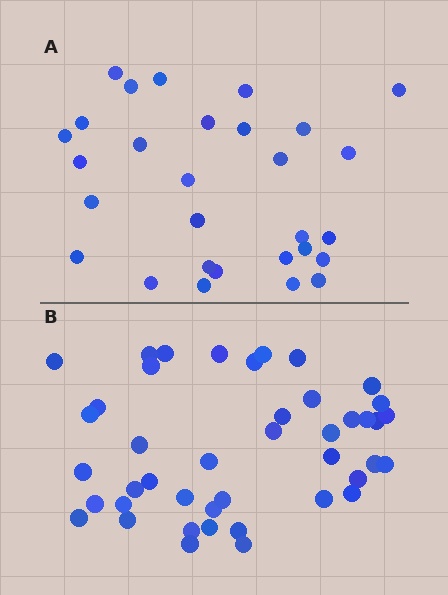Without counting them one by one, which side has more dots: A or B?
Region B (the bottom region) has more dots.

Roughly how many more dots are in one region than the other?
Region B has approximately 15 more dots than region A.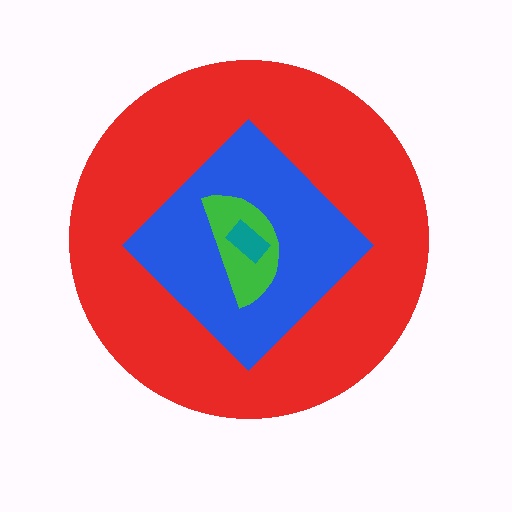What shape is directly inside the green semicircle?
The teal rectangle.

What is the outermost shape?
The red circle.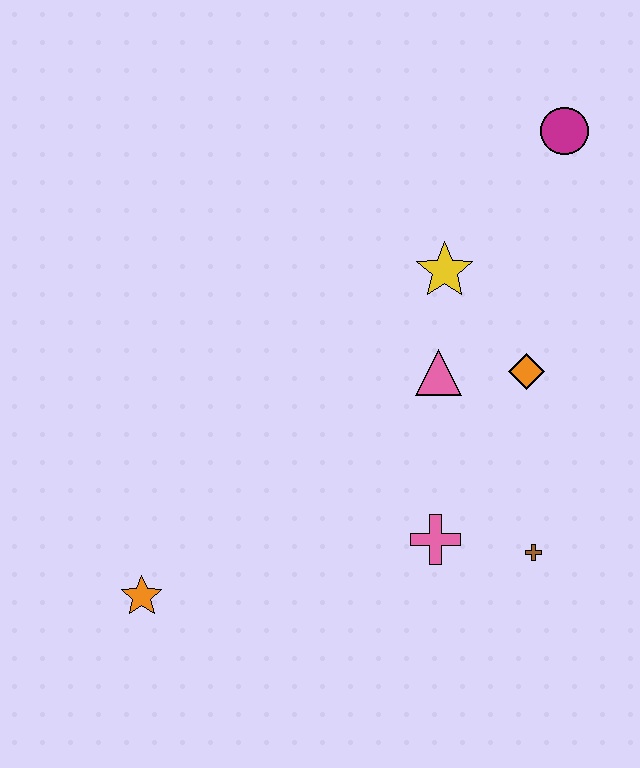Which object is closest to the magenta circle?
The yellow star is closest to the magenta circle.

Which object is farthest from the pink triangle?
The orange star is farthest from the pink triangle.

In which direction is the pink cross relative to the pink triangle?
The pink cross is below the pink triangle.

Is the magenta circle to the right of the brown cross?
Yes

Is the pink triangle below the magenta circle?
Yes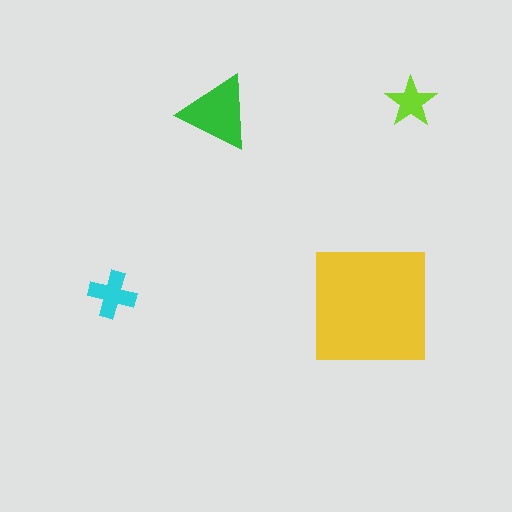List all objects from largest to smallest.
The yellow square, the green triangle, the cyan cross, the lime star.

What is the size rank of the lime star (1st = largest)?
4th.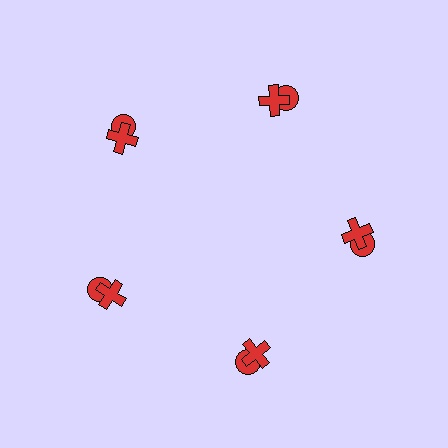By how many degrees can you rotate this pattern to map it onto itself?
The pattern maps onto itself every 72 degrees of rotation.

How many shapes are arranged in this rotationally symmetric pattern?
There are 10 shapes, arranged in 5 groups of 2.